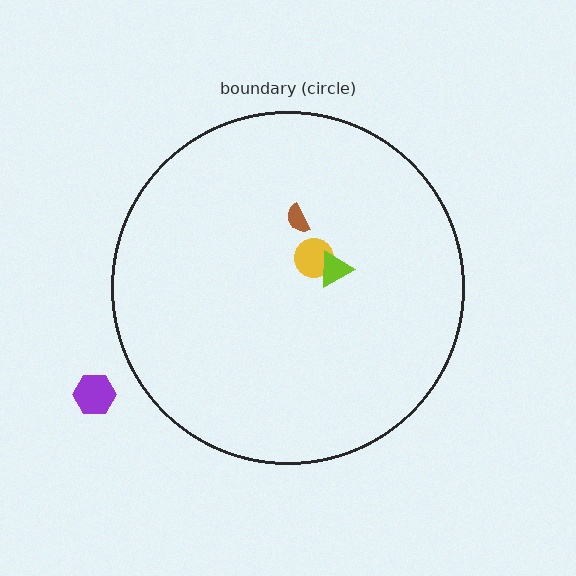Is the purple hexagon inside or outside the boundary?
Outside.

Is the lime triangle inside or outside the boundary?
Inside.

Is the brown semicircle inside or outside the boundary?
Inside.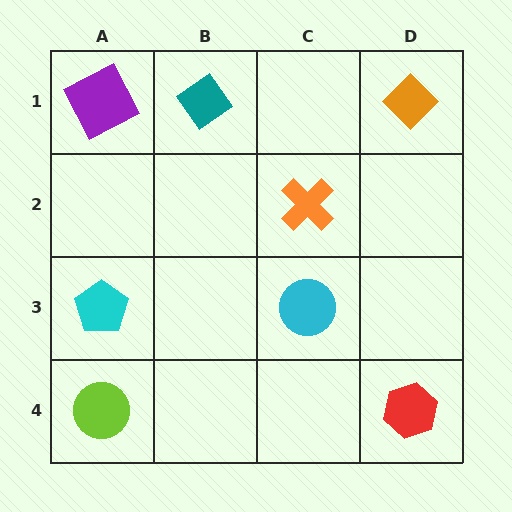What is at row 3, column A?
A cyan pentagon.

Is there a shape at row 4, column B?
No, that cell is empty.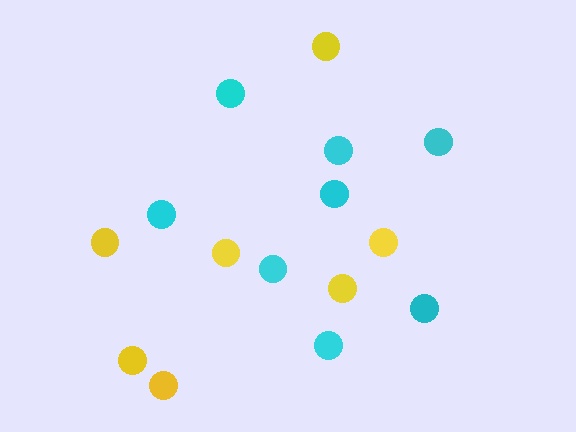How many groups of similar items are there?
There are 2 groups: one group of yellow circles (7) and one group of cyan circles (8).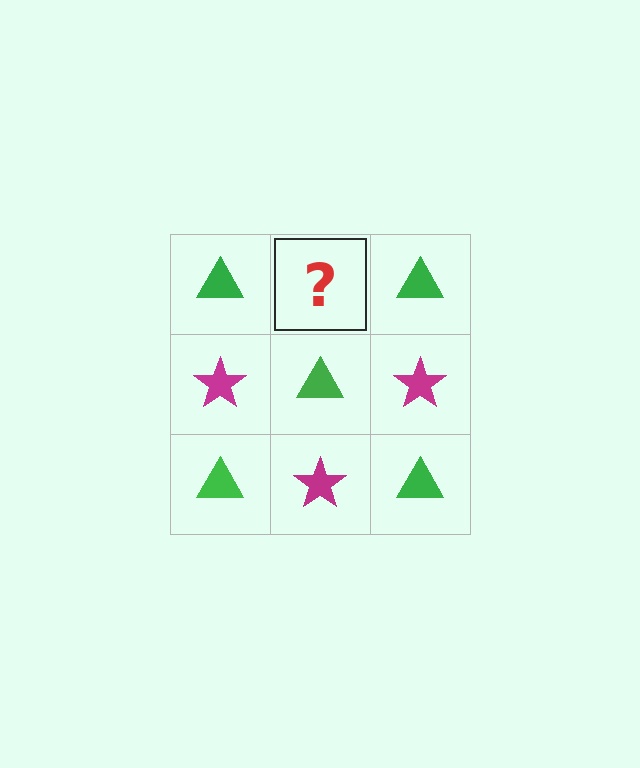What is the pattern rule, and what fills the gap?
The rule is that it alternates green triangle and magenta star in a checkerboard pattern. The gap should be filled with a magenta star.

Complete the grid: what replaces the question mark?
The question mark should be replaced with a magenta star.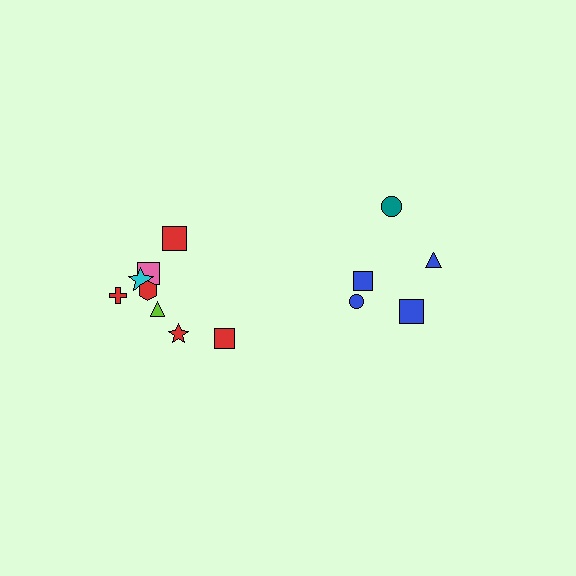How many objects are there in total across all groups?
There are 13 objects.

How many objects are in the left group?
There are 8 objects.